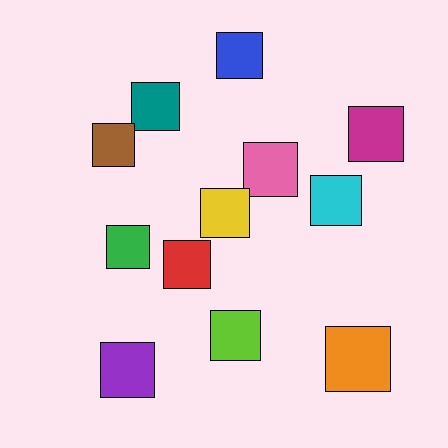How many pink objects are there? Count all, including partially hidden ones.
There is 1 pink object.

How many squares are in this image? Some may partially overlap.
There are 12 squares.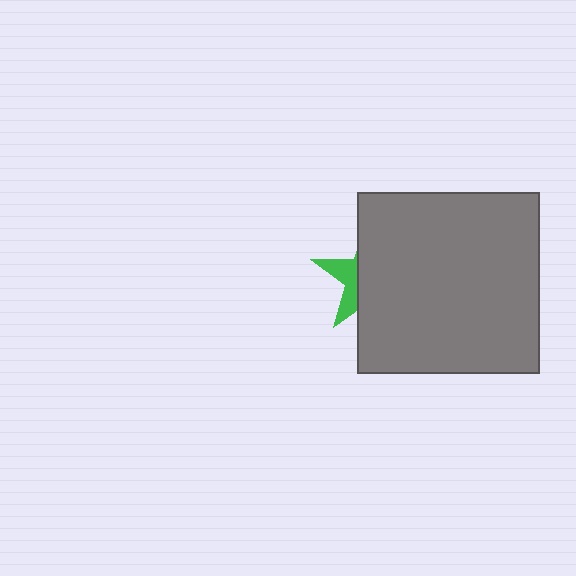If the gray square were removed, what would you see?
You would see the complete green star.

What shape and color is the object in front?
The object in front is a gray square.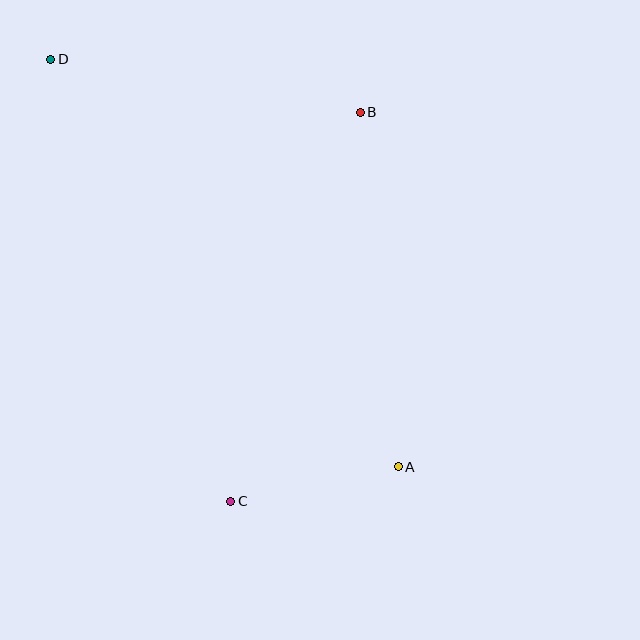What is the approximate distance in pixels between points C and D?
The distance between C and D is approximately 477 pixels.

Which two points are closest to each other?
Points A and C are closest to each other.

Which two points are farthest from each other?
Points A and D are farthest from each other.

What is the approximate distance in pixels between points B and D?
The distance between B and D is approximately 314 pixels.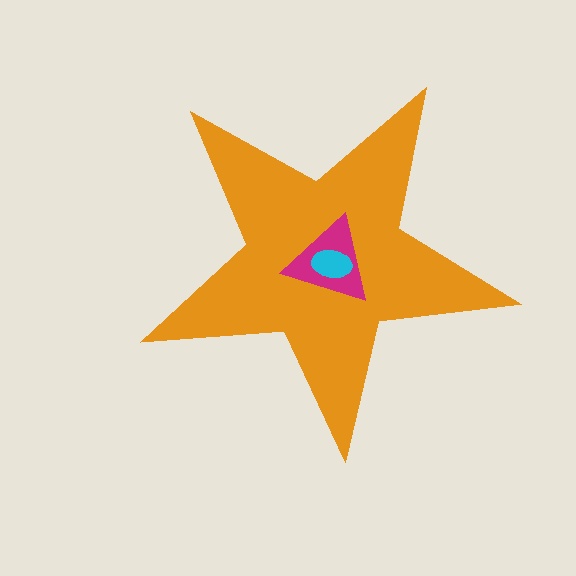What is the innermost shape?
The cyan ellipse.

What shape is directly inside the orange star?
The magenta triangle.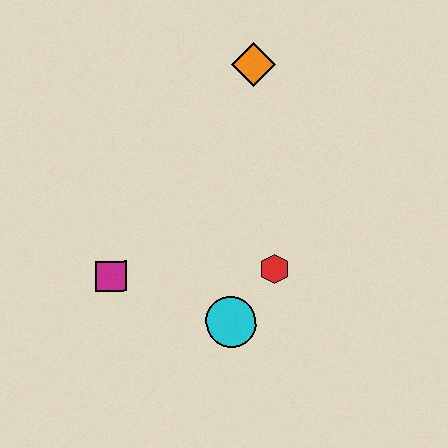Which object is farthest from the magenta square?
The orange diamond is farthest from the magenta square.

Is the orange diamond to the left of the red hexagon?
Yes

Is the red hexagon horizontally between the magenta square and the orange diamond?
No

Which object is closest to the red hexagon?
The cyan circle is closest to the red hexagon.